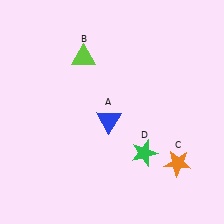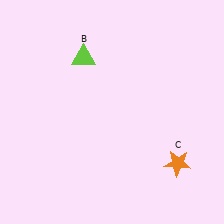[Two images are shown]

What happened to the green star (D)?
The green star (D) was removed in Image 2. It was in the bottom-right area of Image 1.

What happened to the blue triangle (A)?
The blue triangle (A) was removed in Image 2. It was in the bottom-left area of Image 1.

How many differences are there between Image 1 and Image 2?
There are 2 differences between the two images.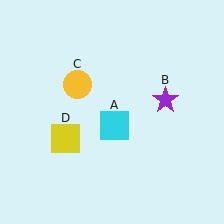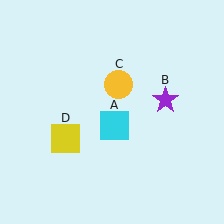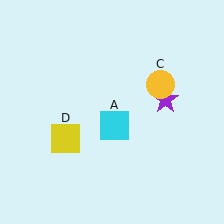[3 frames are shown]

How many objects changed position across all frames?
1 object changed position: yellow circle (object C).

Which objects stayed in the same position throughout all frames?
Cyan square (object A) and purple star (object B) and yellow square (object D) remained stationary.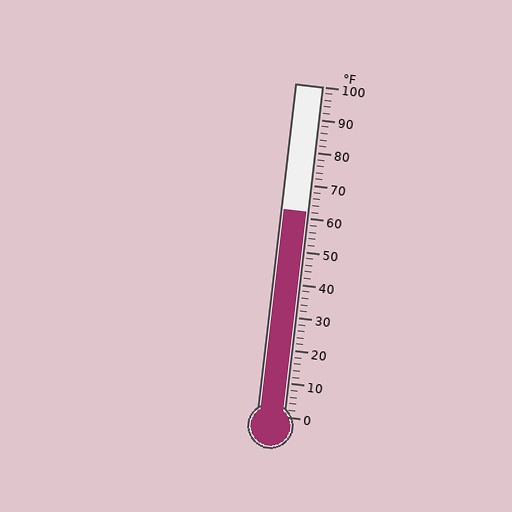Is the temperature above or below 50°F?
The temperature is above 50°F.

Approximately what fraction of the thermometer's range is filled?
The thermometer is filled to approximately 60% of its range.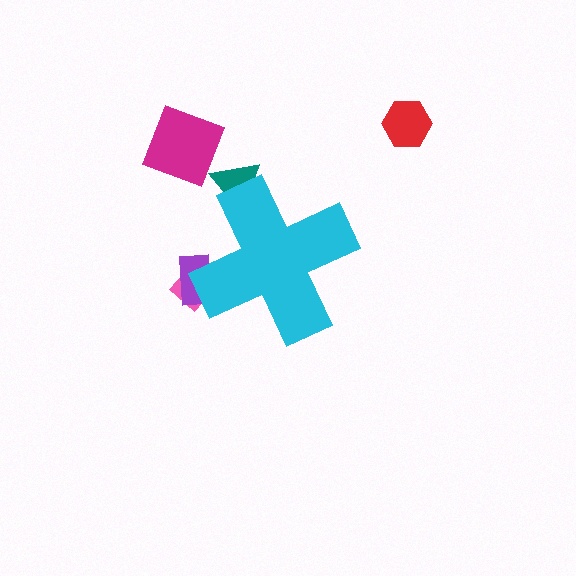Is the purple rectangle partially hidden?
Yes, the purple rectangle is partially hidden behind the cyan cross.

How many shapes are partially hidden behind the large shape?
3 shapes are partially hidden.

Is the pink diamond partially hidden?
Yes, the pink diamond is partially hidden behind the cyan cross.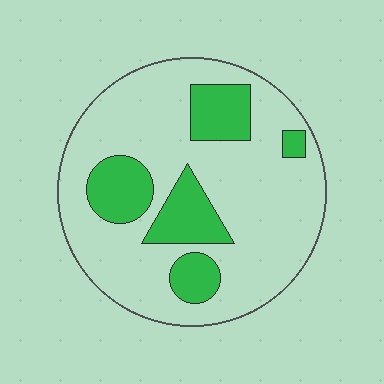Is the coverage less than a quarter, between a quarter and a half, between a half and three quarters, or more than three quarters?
Less than a quarter.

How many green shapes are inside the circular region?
5.